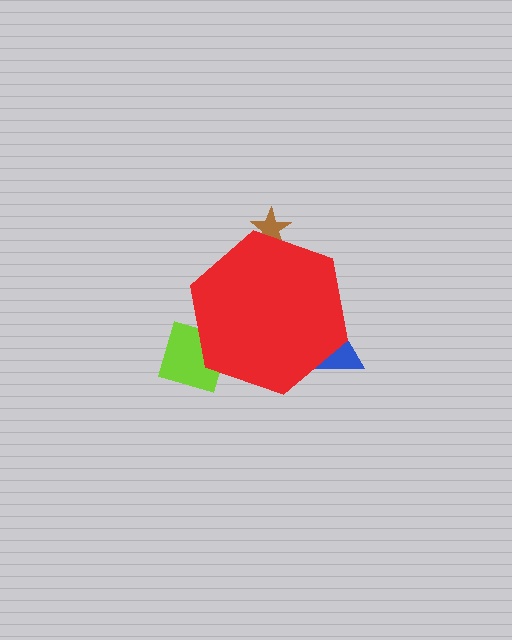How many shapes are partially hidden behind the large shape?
3 shapes are partially hidden.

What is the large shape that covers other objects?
A red hexagon.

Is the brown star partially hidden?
Yes, the brown star is partially hidden behind the red hexagon.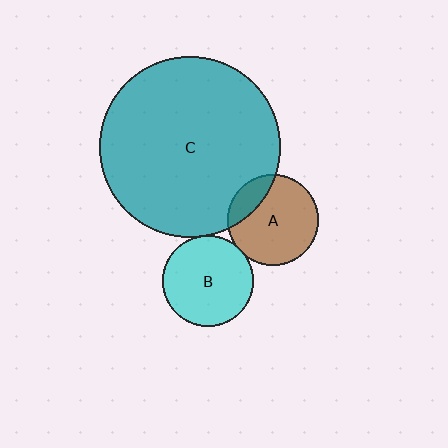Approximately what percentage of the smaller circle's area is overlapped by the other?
Approximately 5%.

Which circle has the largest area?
Circle C (teal).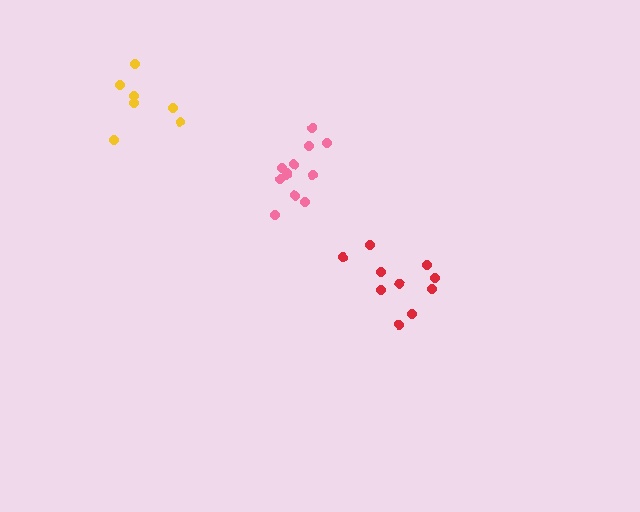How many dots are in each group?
Group 1: 10 dots, Group 2: 7 dots, Group 3: 12 dots (29 total).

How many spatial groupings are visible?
There are 3 spatial groupings.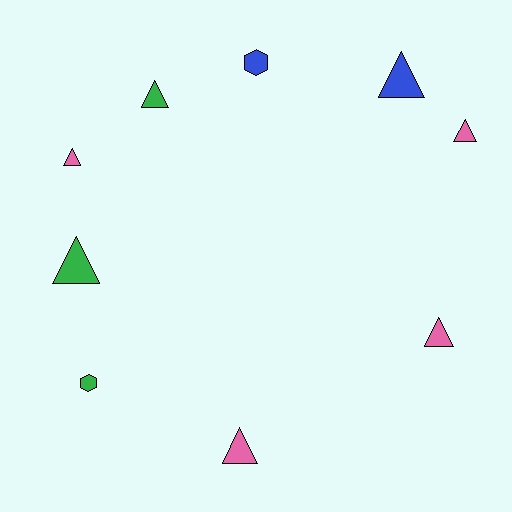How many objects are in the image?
There are 9 objects.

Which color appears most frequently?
Pink, with 4 objects.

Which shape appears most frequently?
Triangle, with 7 objects.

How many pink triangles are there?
There are 4 pink triangles.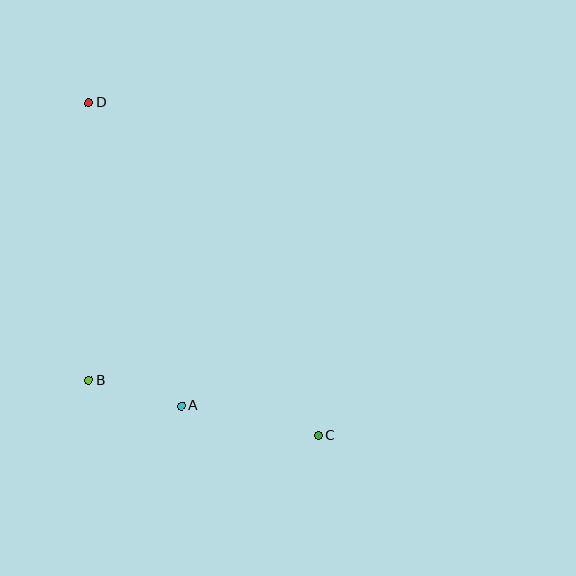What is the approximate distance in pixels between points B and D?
The distance between B and D is approximately 278 pixels.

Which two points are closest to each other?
Points A and B are closest to each other.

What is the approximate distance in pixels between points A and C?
The distance between A and C is approximately 140 pixels.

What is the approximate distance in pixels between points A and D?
The distance between A and D is approximately 317 pixels.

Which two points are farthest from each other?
Points C and D are farthest from each other.